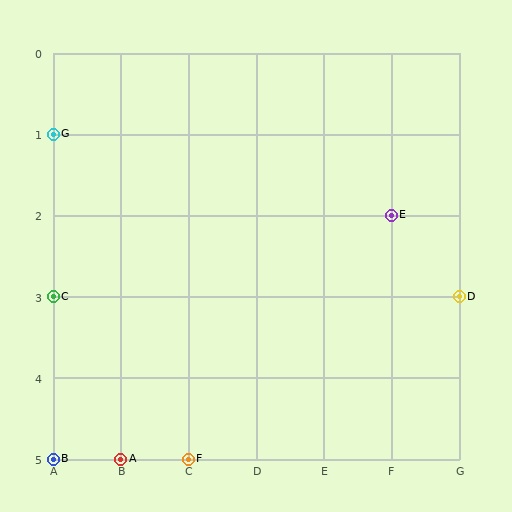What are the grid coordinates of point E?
Point E is at grid coordinates (F, 2).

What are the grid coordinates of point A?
Point A is at grid coordinates (B, 5).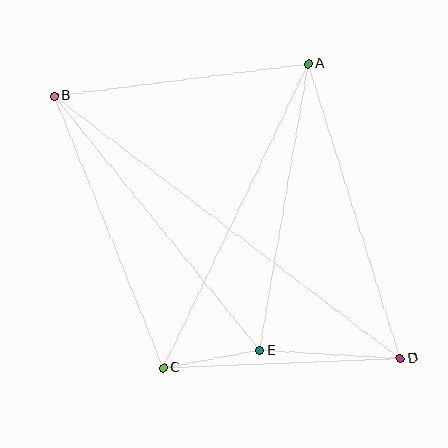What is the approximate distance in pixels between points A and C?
The distance between A and C is approximately 337 pixels.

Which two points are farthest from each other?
Points B and D are farthest from each other.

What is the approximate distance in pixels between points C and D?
The distance between C and D is approximately 238 pixels.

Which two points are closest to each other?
Points C and E are closest to each other.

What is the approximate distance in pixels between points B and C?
The distance between B and C is approximately 293 pixels.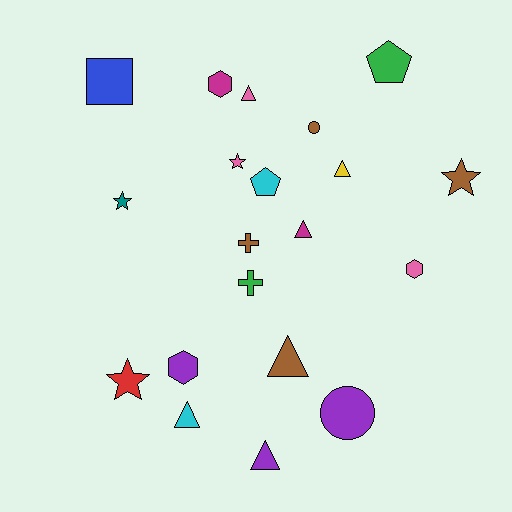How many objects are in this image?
There are 20 objects.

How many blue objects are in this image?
There is 1 blue object.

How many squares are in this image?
There is 1 square.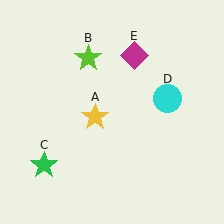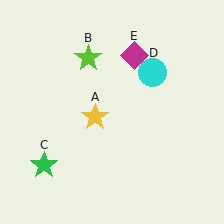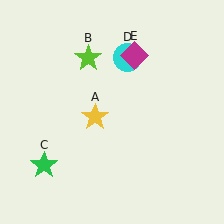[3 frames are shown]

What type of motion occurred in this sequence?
The cyan circle (object D) rotated counterclockwise around the center of the scene.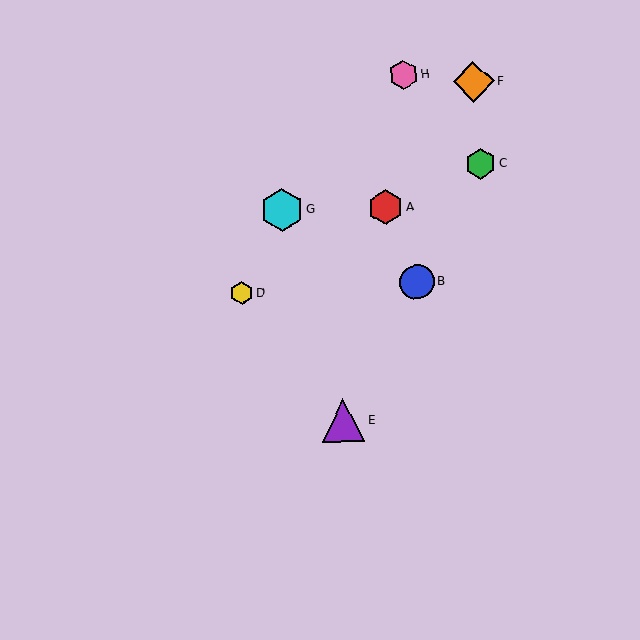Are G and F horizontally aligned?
No, G is at y≈210 and F is at y≈82.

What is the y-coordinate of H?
Object H is at y≈75.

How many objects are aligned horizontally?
2 objects (A, G) are aligned horizontally.